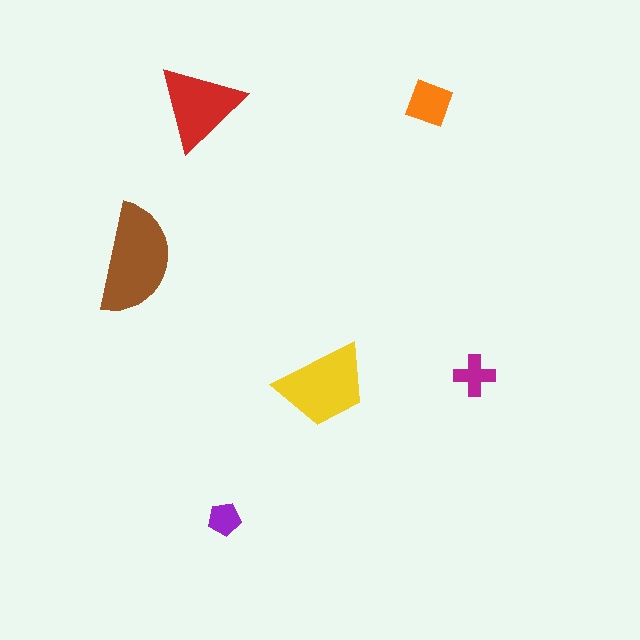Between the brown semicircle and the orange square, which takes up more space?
The brown semicircle.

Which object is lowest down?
The purple pentagon is bottommost.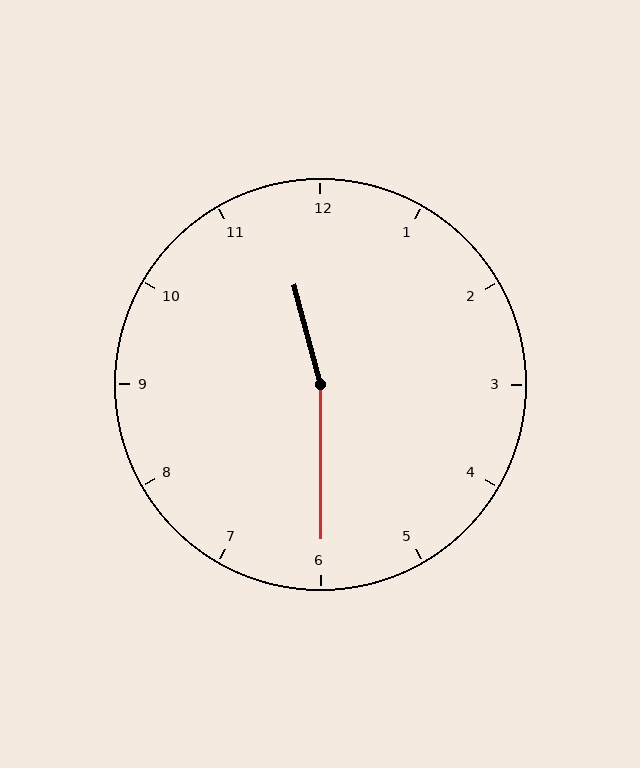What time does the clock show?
11:30.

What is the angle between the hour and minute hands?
Approximately 165 degrees.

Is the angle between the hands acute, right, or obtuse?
It is obtuse.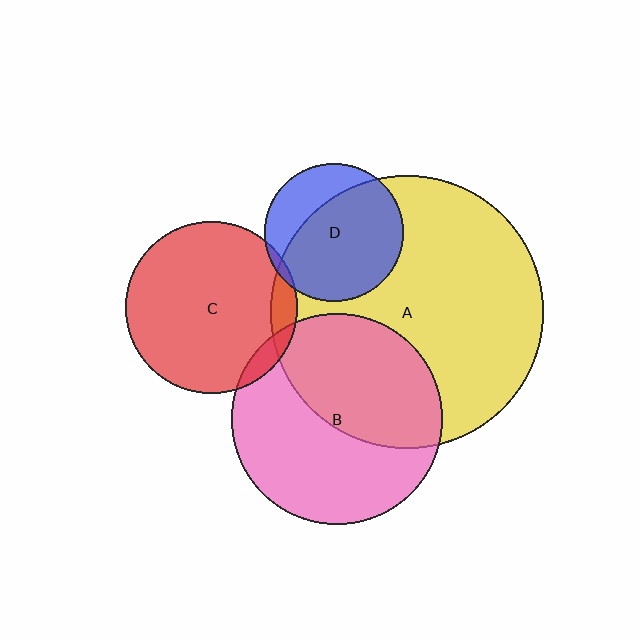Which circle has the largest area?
Circle A (yellow).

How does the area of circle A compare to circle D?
Approximately 3.9 times.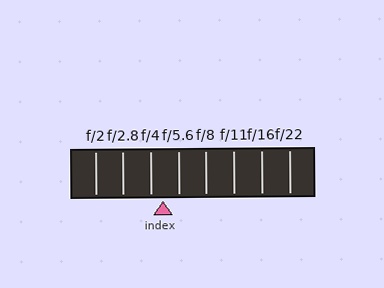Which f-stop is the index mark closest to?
The index mark is closest to f/4.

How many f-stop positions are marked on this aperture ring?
There are 8 f-stop positions marked.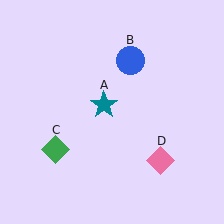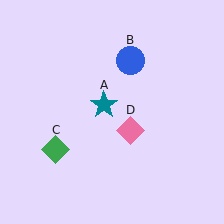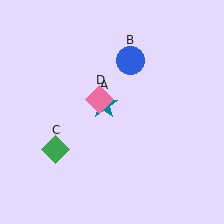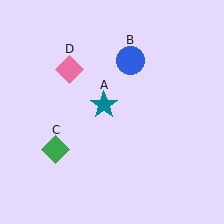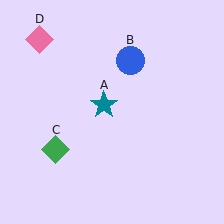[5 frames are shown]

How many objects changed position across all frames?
1 object changed position: pink diamond (object D).